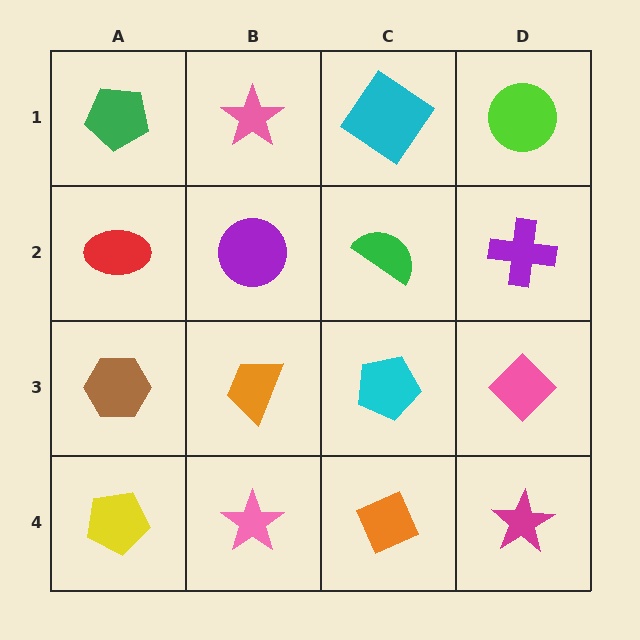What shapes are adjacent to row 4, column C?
A cyan pentagon (row 3, column C), a pink star (row 4, column B), a magenta star (row 4, column D).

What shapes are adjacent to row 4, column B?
An orange trapezoid (row 3, column B), a yellow pentagon (row 4, column A), an orange diamond (row 4, column C).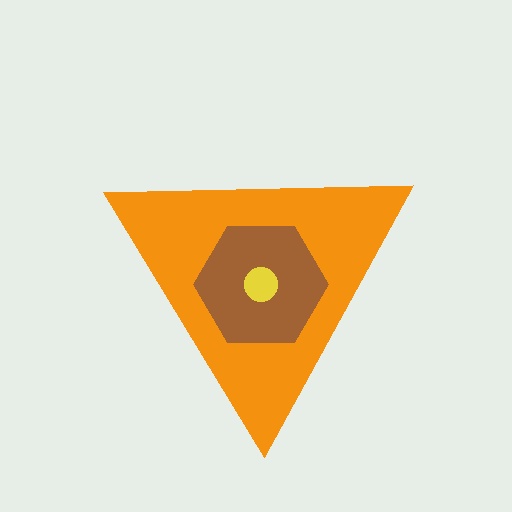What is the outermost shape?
The orange triangle.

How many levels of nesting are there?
3.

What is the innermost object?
The yellow circle.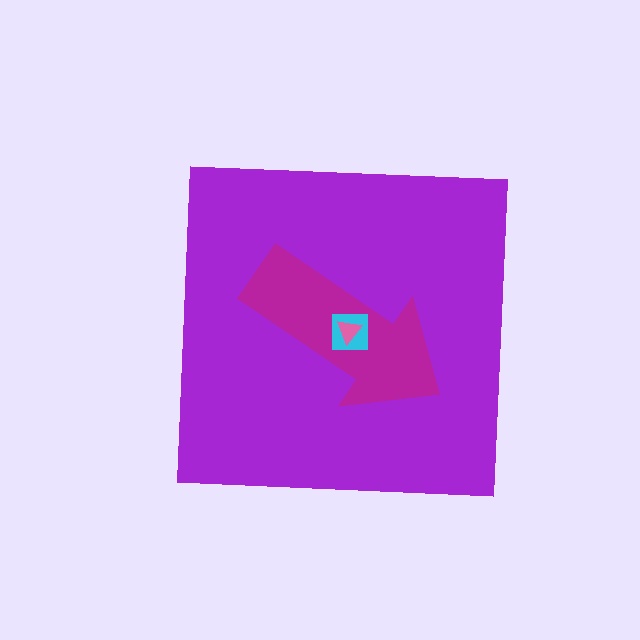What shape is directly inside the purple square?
The magenta arrow.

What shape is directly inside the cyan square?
The pink triangle.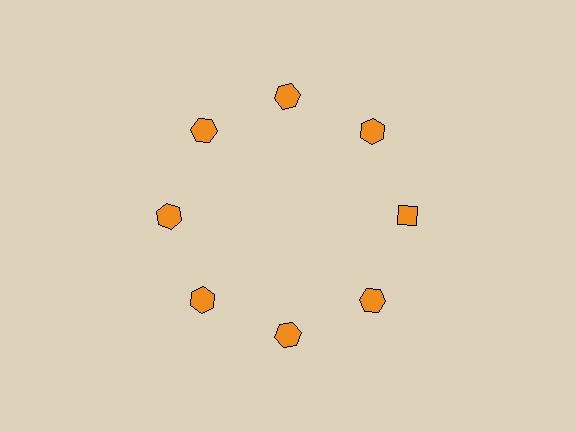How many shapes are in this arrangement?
There are 8 shapes arranged in a ring pattern.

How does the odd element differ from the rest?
It has a different shape: diamond instead of hexagon.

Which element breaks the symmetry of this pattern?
The orange diamond at roughly the 3 o'clock position breaks the symmetry. All other shapes are orange hexagons.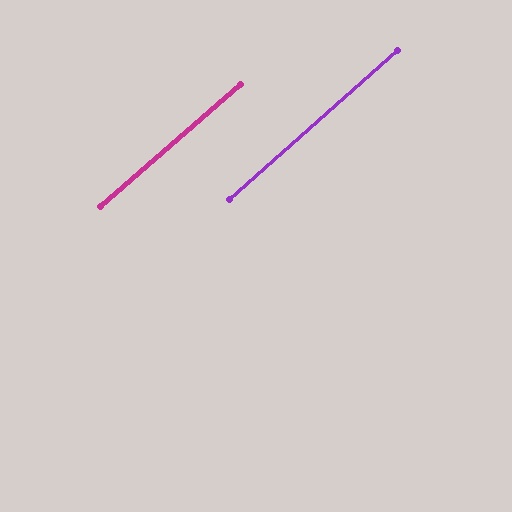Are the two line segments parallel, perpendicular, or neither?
Parallel — their directions differ by only 0.3°.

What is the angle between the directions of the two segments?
Approximately 0 degrees.